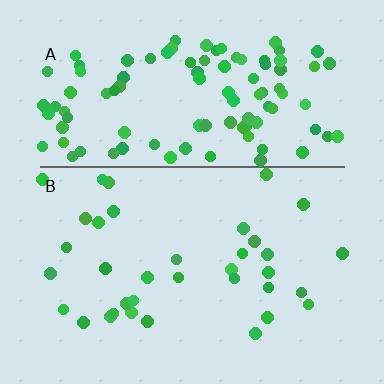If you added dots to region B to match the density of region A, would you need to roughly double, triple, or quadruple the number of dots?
Approximately triple.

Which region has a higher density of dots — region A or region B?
A (the top).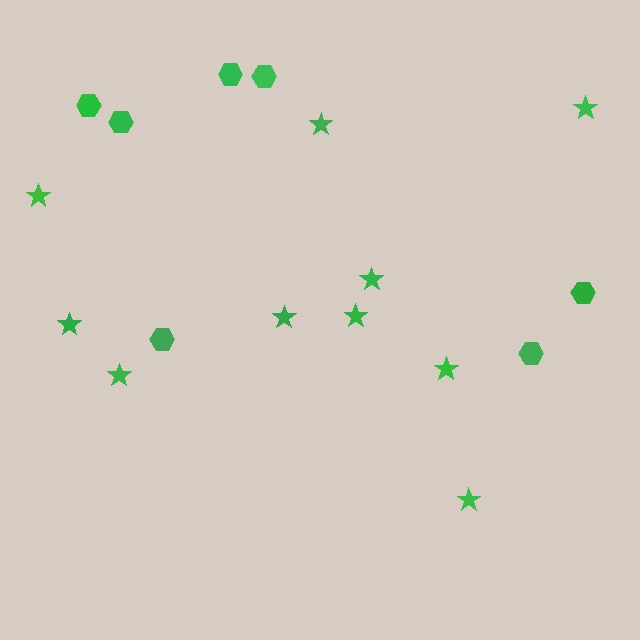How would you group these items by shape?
There are 2 groups: one group of stars (10) and one group of hexagons (7).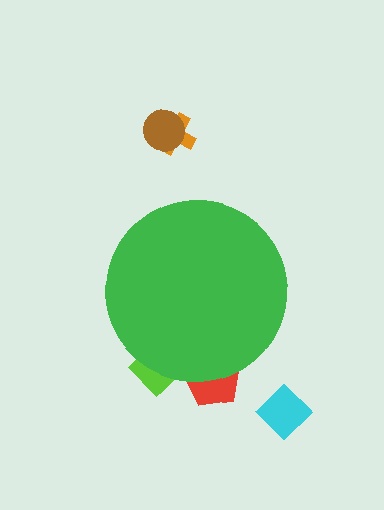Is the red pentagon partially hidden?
Yes, the red pentagon is partially hidden behind the green circle.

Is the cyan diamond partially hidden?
No, the cyan diamond is fully visible.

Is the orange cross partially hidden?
No, the orange cross is fully visible.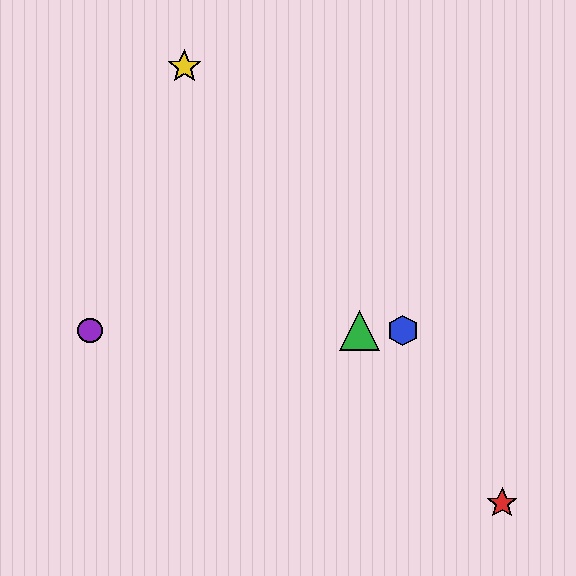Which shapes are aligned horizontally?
The blue hexagon, the green triangle, the purple circle are aligned horizontally.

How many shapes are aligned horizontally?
3 shapes (the blue hexagon, the green triangle, the purple circle) are aligned horizontally.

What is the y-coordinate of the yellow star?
The yellow star is at y≈67.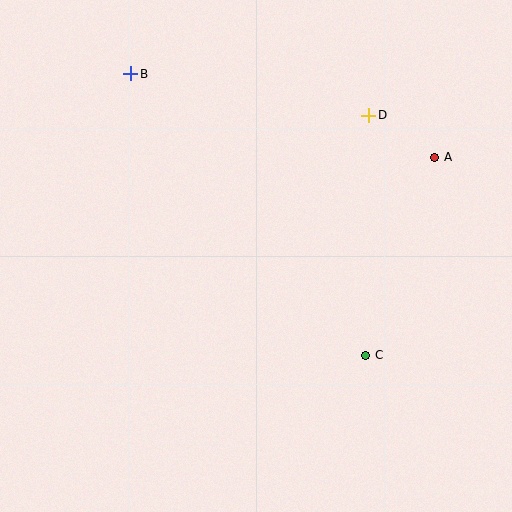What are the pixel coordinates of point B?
Point B is at (131, 74).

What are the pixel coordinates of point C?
Point C is at (366, 355).